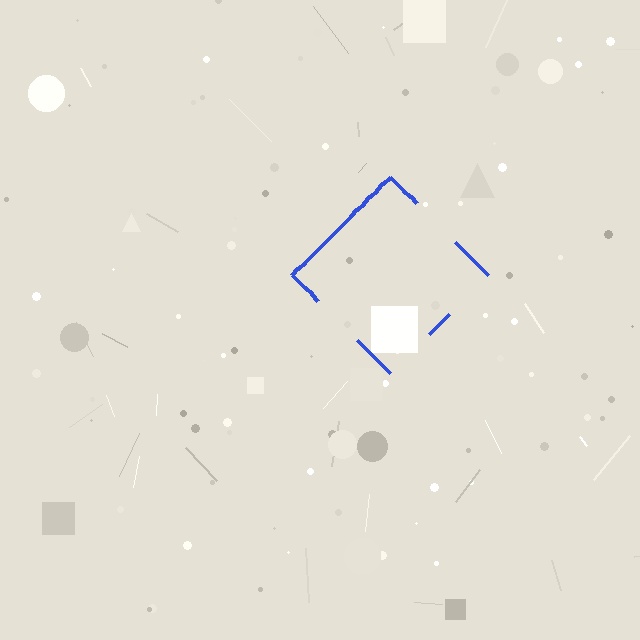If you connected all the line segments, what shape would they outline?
They would outline a diamond.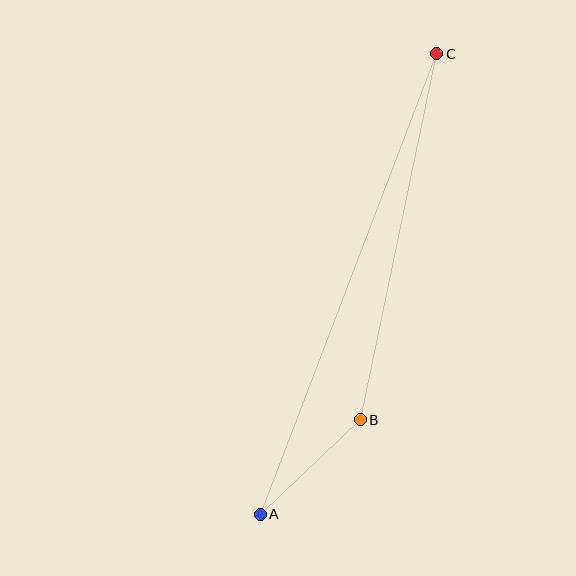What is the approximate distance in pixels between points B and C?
The distance between B and C is approximately 374 pixels.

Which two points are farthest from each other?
Points A and C are farthest from each other.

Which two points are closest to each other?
Points A and B are closest to each other.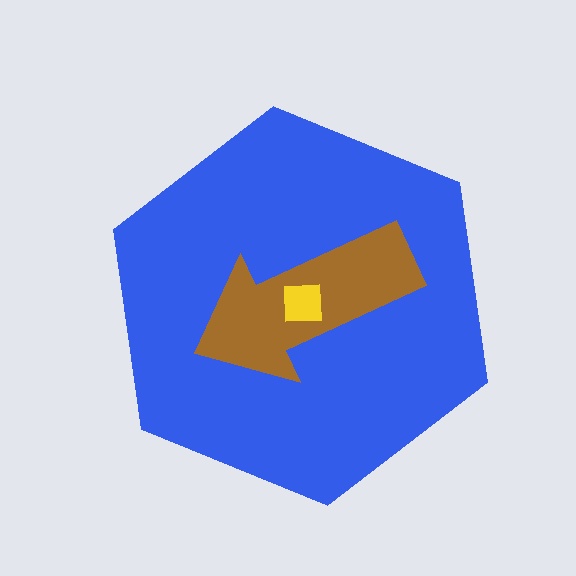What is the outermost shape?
The blue hexagon.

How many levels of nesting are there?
3.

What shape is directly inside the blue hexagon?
The brown arrow.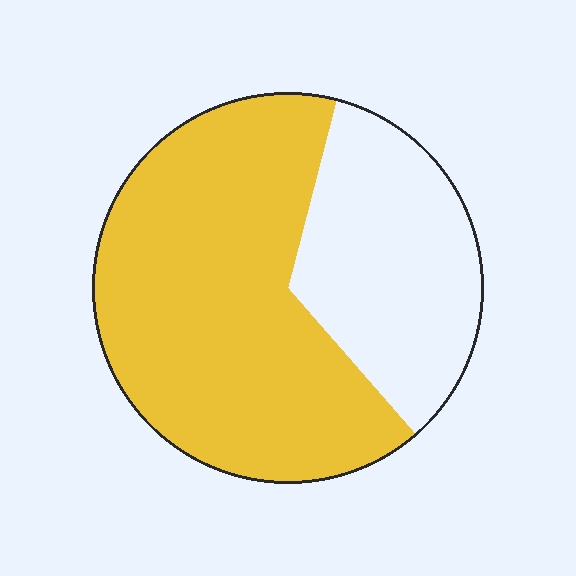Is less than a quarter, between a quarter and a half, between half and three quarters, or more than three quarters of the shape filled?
Between half and three quarters.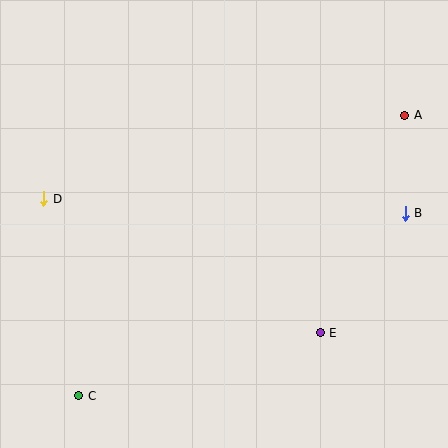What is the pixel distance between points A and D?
The distance between A and D is 371 pixels.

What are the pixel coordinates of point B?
Point B is at (405, 213).